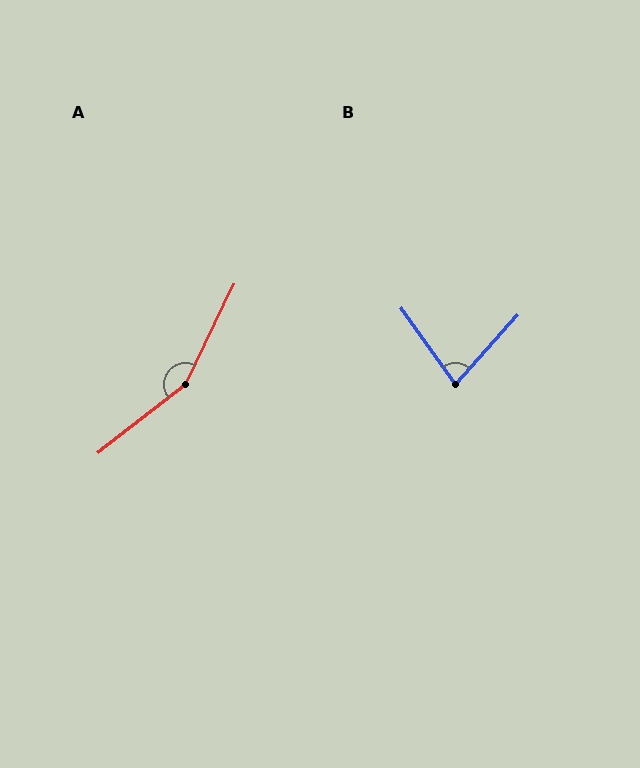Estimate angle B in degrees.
Approximately 78 degrees.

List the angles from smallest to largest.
B (78°), A (154°).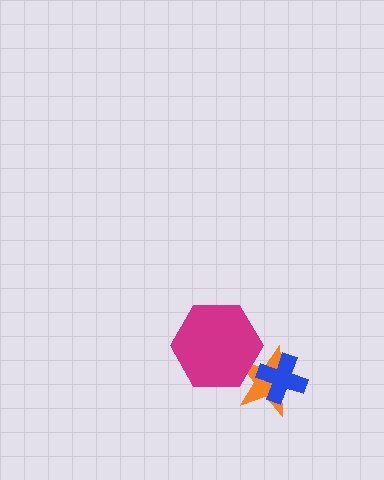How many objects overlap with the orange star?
2 objects overlap with the orange star.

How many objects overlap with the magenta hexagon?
1 object overlaps with the magenta hexagon.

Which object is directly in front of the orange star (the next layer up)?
The magenta hexagon is directly in front of the orange star.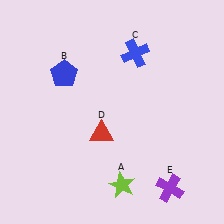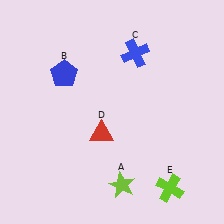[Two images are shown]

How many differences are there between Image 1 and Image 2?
There is 1 difference between the two images.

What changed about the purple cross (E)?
In Image 1, E is purple. In Image 2, it changed to lime.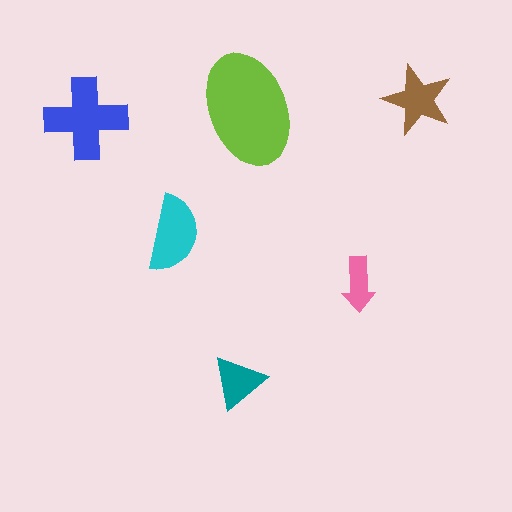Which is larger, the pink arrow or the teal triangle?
The teal triangle.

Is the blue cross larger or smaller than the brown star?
Larger.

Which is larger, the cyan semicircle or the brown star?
The cyan semicircle.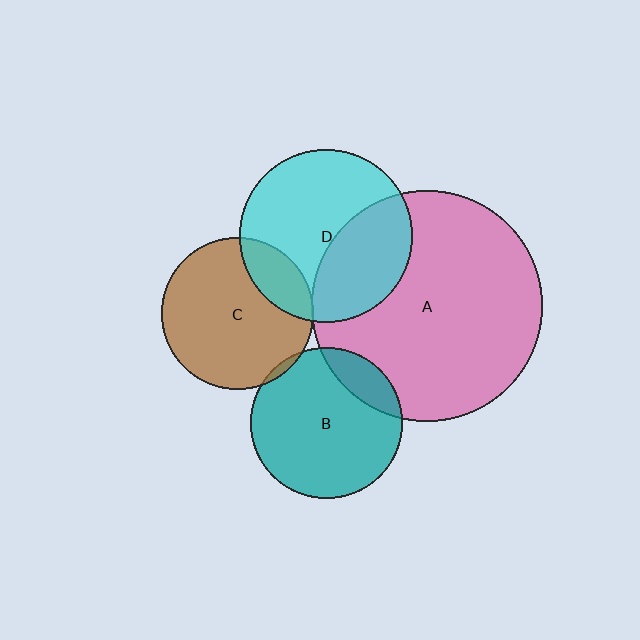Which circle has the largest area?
Circle A (pink).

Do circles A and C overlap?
Yes.